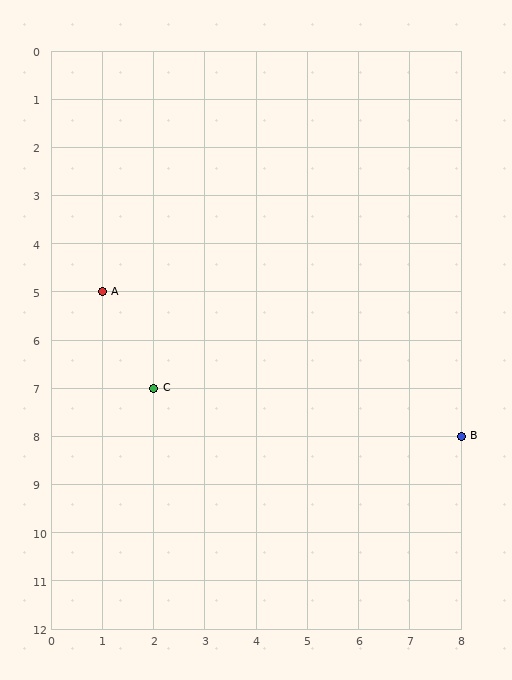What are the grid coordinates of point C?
Point C is at grid coordinates (2, 7).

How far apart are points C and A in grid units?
Points C and A are 1 column and 2 rows apart (about 2.2 grid units diagonally).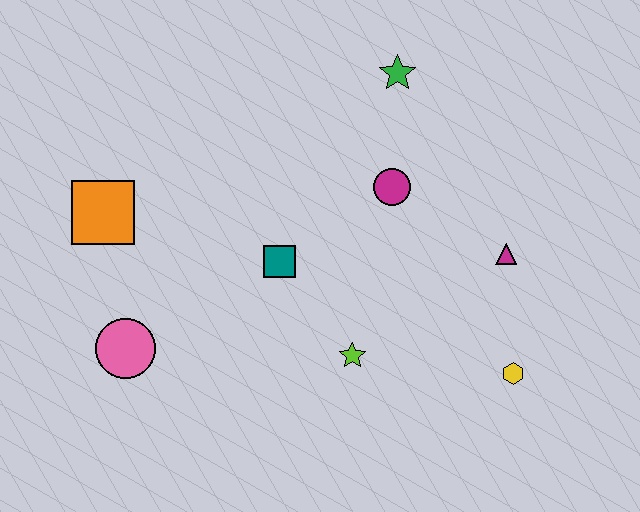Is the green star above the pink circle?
Yes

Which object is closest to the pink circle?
The orange square is closest to the pink circle.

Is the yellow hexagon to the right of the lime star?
Yes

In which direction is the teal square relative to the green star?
The teal square is below the green star.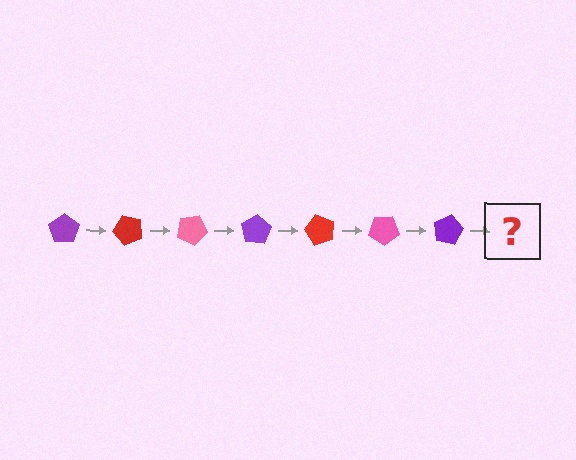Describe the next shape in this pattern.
It should be a red pentagon, rotated 350 degrees from the start.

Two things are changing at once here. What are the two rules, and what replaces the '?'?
The two rules are that it rotates 50 degrees each step and the color cycles through purple, red, and pink. The '?' should be a red pentagon, rotated 350 degrees from the start.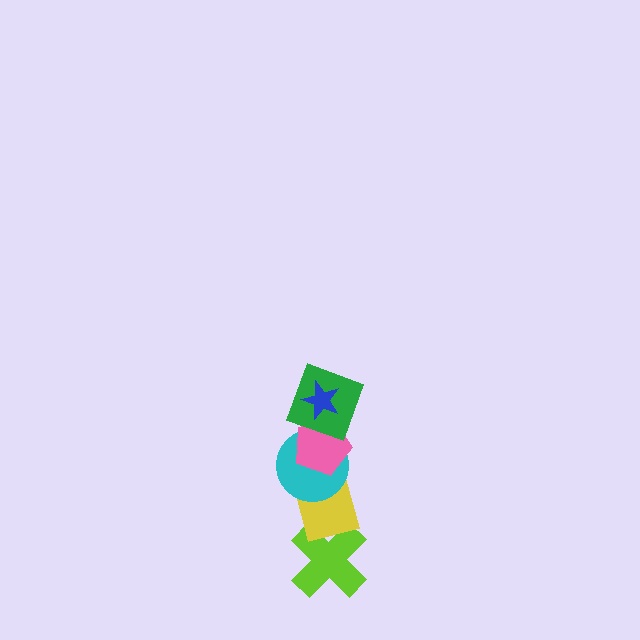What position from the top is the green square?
The green square is 2nd from the top.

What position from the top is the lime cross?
The lime cross is 6th from the top.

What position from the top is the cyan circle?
The cyan circle is 4th from the top.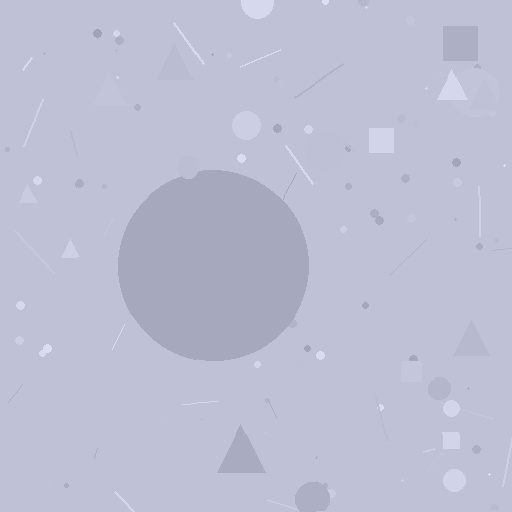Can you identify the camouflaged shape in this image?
The camouflaged shape is a circle.